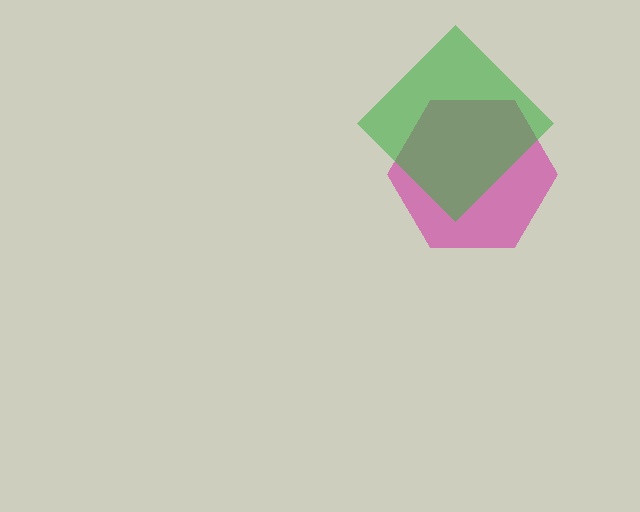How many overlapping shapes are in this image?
There are 2 overlapping shapes in the image.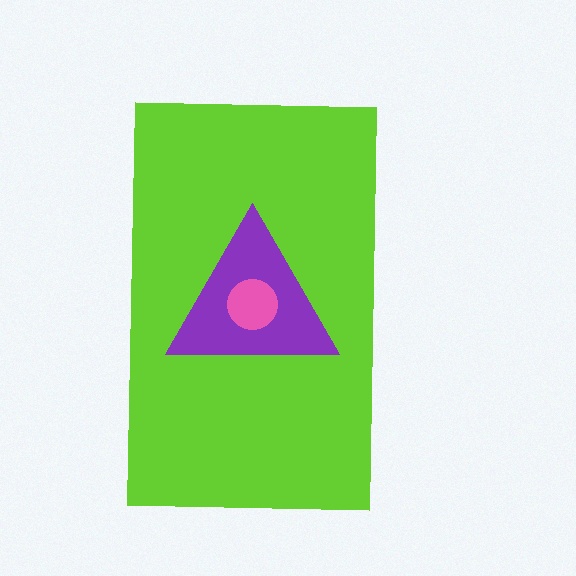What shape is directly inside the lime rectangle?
The purple triangle.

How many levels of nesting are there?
3.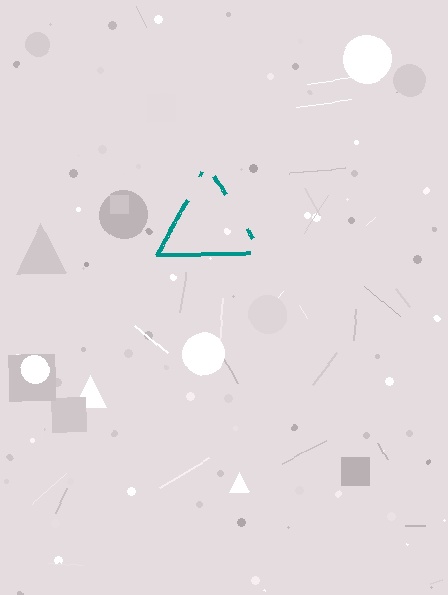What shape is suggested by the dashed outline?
The dashed outline suggests a triangle.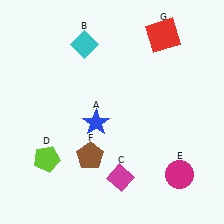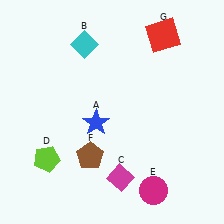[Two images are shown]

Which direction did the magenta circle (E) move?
The magenta circle (E) moved left.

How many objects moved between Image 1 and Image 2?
1 object moved between the two images.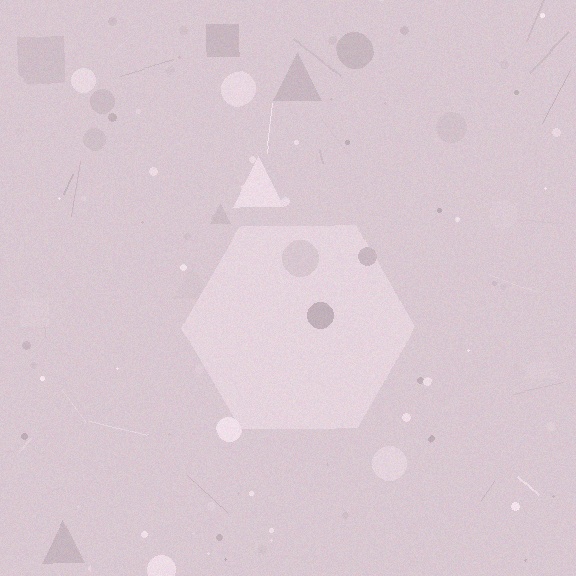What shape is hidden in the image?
A hexagon is hidden in the image.